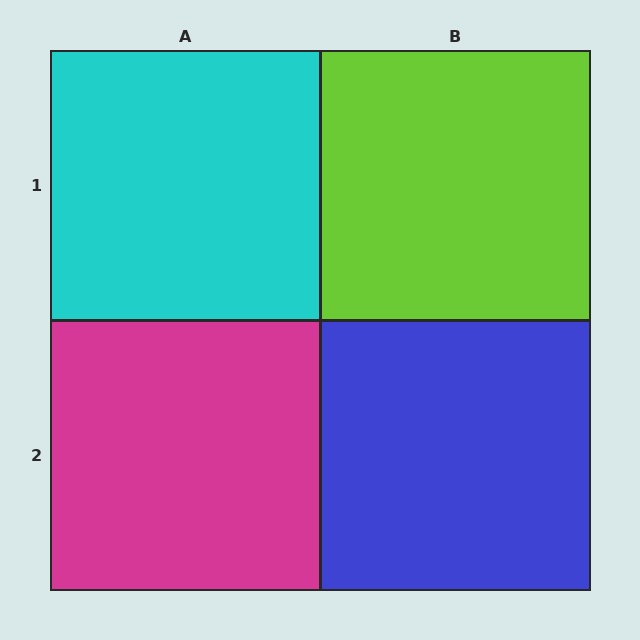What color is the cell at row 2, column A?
Magenta.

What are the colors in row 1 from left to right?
Cyan, lime.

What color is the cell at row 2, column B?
Blue.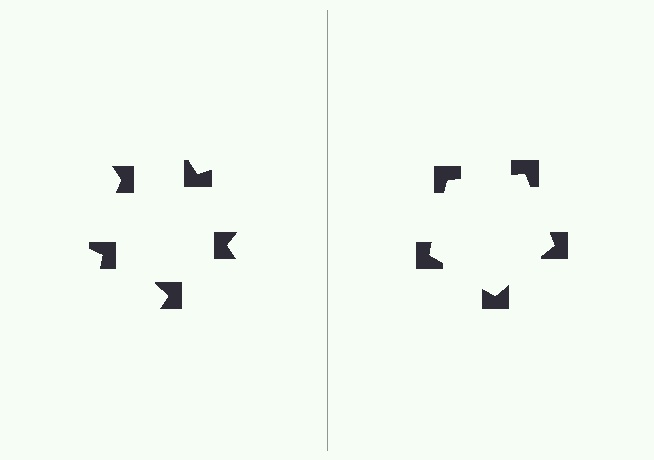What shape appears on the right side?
An illusory pentagon.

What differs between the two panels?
The notched squares are positioned identically on both sides; only the wedge orientations differ. On the right they align to a pentagon; on the left they are misaligned.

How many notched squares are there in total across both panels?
10 — 5 on each side.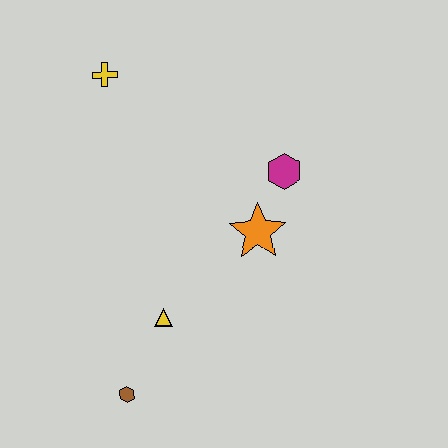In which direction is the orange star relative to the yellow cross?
The orange star is below the yellow cross.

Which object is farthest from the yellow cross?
The brown hexagon is farthest from the yellow cross.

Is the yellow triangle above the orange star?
No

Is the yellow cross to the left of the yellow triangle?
Yes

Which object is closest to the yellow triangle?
The brown hexagon is closest to the yellow triangle.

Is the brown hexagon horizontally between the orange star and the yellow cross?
Yes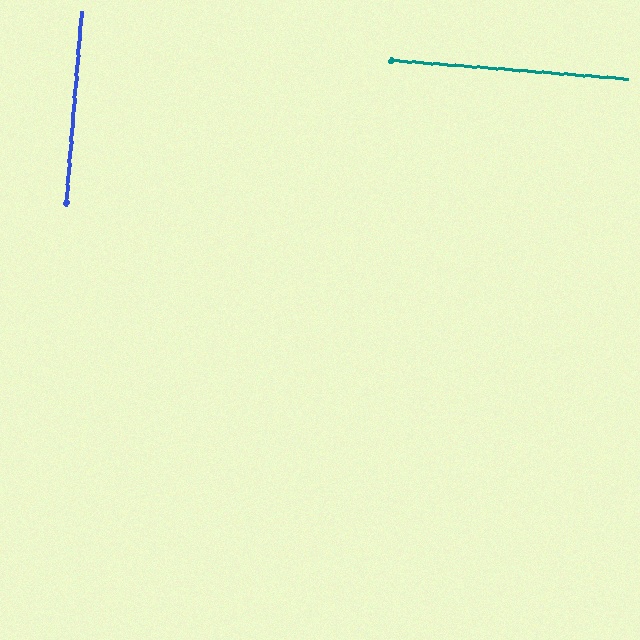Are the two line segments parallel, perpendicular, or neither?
Perpendicular — they meet at approximately 90°.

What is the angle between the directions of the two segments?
Approximately 90 degrees.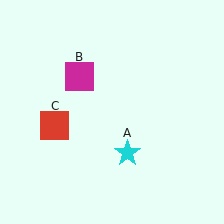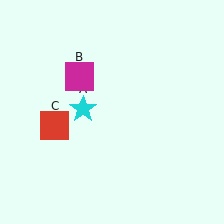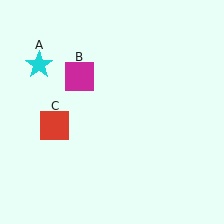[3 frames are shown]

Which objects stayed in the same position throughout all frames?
Magenta square (object B) and red square (object C) remained stationary.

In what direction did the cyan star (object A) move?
The cyan star (object A) moved up and to the left.